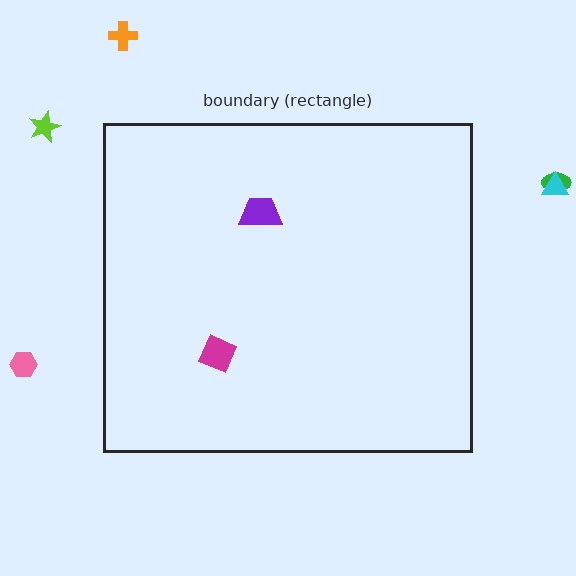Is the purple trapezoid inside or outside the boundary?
Inside.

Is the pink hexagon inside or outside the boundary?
Outside.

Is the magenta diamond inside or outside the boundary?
Inside.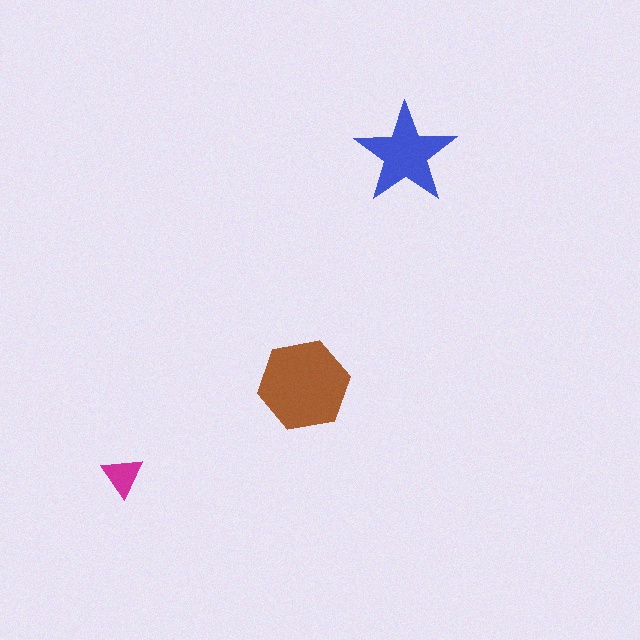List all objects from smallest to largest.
The magenta triangle, the blue star, the brown hexagon.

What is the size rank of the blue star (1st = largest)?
2nd.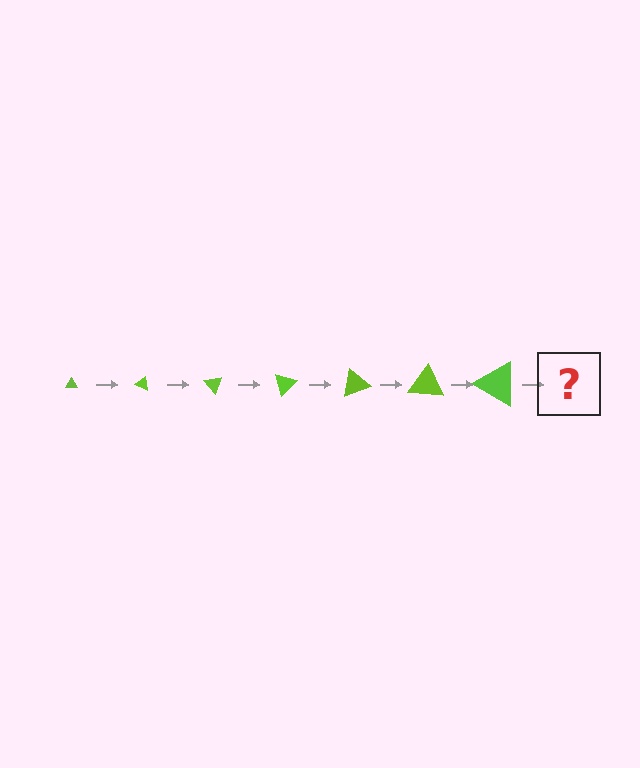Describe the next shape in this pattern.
It should be a triangle, larger than the previous one and rotated 175 degrees from the start.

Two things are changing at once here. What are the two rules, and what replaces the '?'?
The two rules are that the triangle grows larger each step and it rotates 25 degrees each step. The '?' should be a triangle, larger than the previous one and rotated 175 degrees from the start.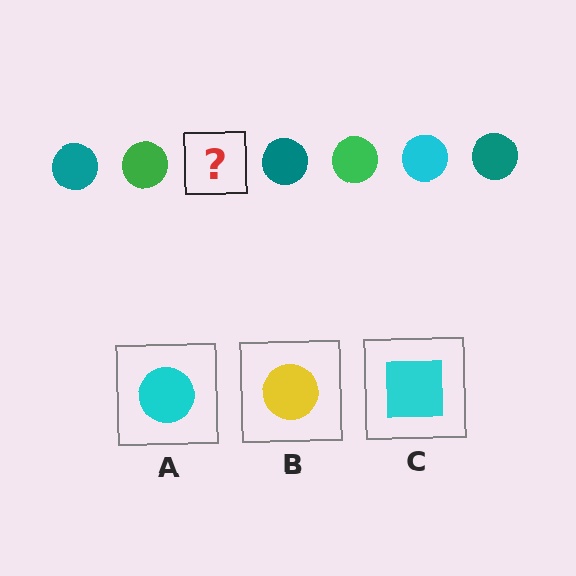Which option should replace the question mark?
Option A.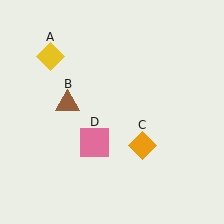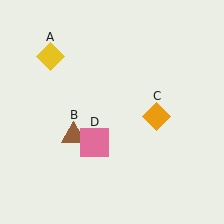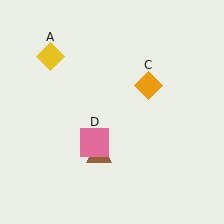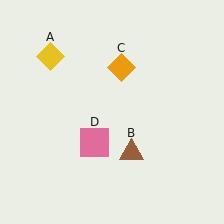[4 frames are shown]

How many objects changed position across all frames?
2 objects changed position: brown triangle (object B), orange diamond (object C).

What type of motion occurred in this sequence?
The brown triangle (object B), orange diamond (object C) rotated counterclockwise around the center of the scene.